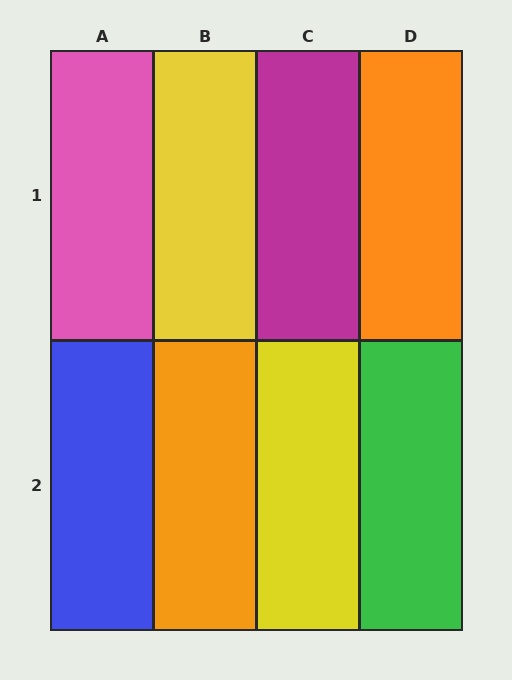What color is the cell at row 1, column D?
Orange.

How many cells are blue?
1 cell is blue.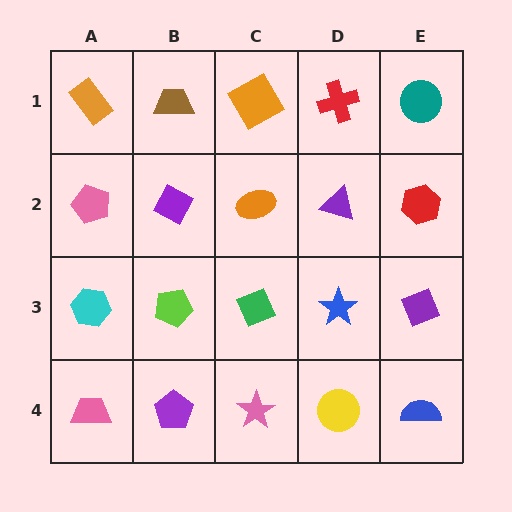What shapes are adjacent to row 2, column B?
A brown trapezoid (row 1, column B), a lime pentagon (row 3, column B), a pink pentagon (row 2, column A), an orange ellipse (row 2, column C).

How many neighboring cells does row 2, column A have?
3.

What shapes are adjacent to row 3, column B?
A purple diamond (row 2, column B), a purple pentagon (row 4, column B), a cyan hexagon (row 3, column A), a green diamond (row 3, column C).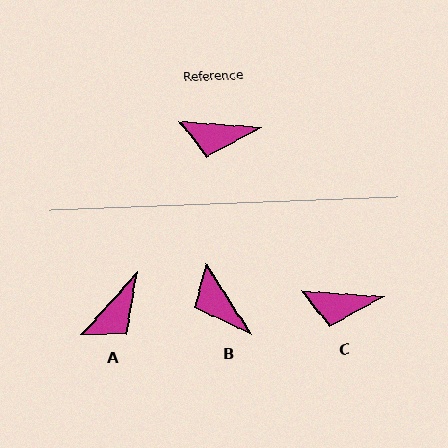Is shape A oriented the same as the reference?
No, it is off by about 53 degrees.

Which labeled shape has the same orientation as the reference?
C.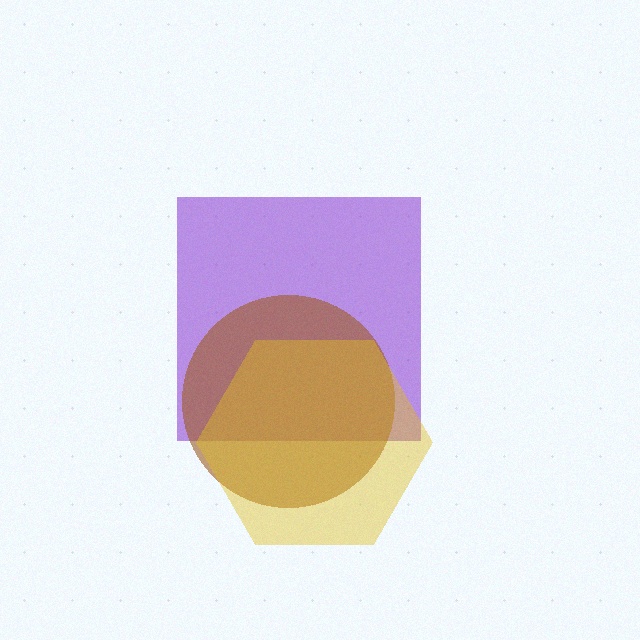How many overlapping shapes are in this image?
There are 3 overlapping shapes in the image.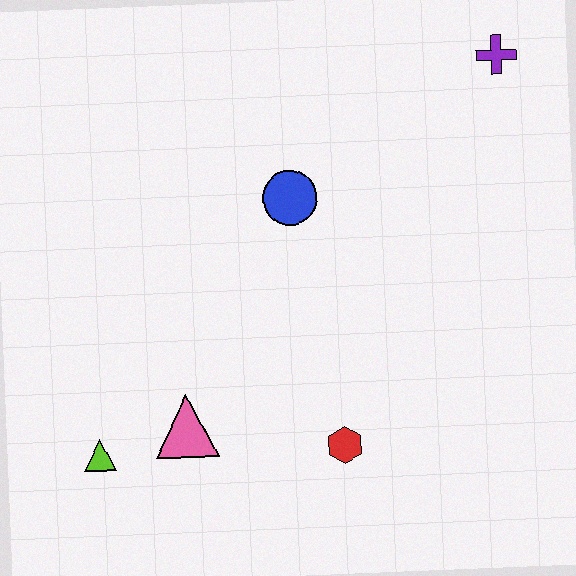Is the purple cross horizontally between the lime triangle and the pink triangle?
No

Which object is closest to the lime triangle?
The pink triangle is closest to the lime triangle.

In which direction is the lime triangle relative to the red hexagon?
The lime triangle is to the left of the red hexagon.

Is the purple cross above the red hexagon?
Yes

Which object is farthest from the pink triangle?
The purple cross is farthest from the pink triangle.